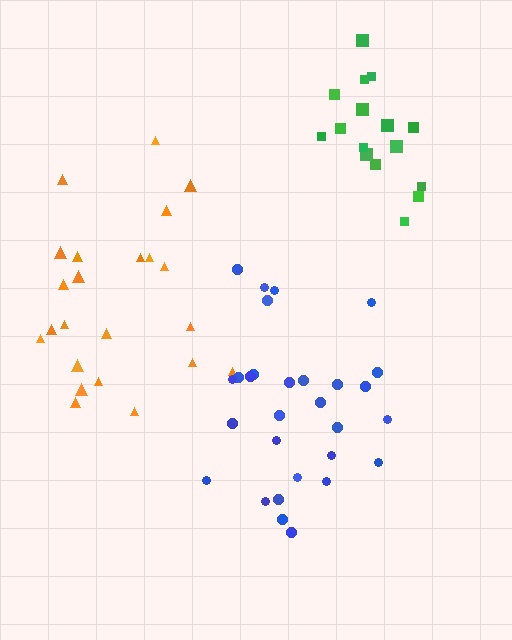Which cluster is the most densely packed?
Green.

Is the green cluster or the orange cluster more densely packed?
Green.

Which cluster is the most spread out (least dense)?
Orange.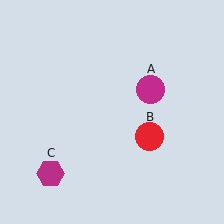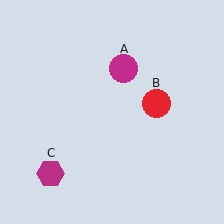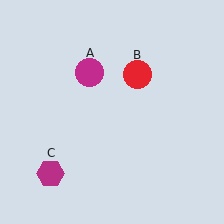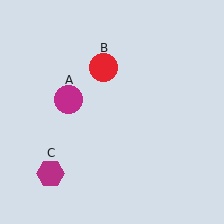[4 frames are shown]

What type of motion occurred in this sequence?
The magenta circle (object A), red circle (object B) rotated counterclockwise around the center of the scene.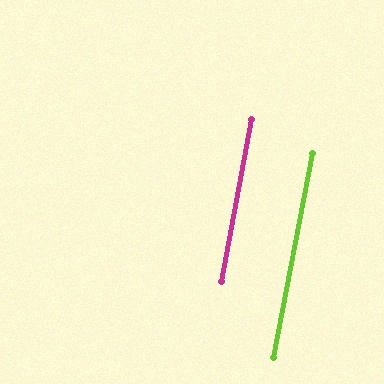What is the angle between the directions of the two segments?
Approximately 0 degrees.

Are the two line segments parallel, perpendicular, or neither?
Parallel — their directions differ by only 0.4°.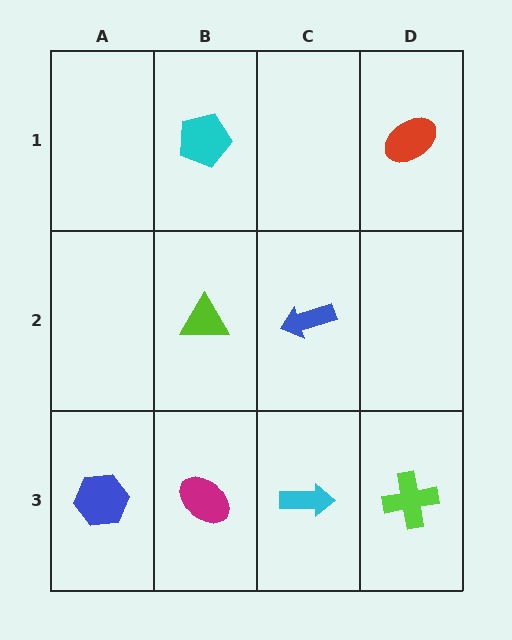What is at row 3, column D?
A lime cross.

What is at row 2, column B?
A lime triangle.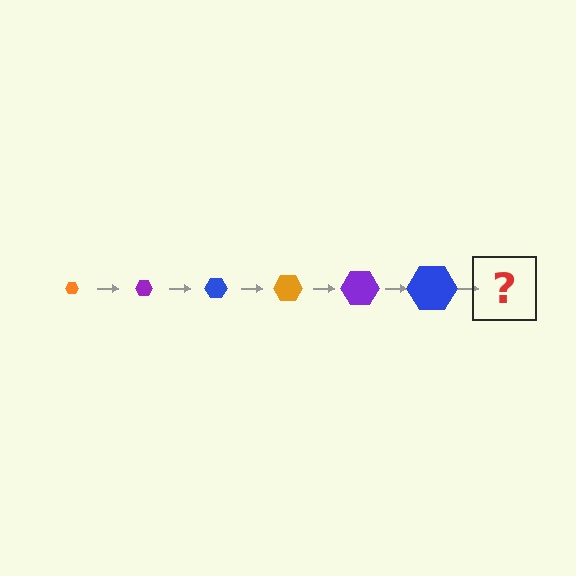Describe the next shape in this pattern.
It should be an orange hexagon, larger than the previous one.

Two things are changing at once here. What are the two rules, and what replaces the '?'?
The two rules are that the hexagon grows larger each step and the color cycles through orange, purple, and blue. The '?' should be an orange hexagon, larger than the previous one.